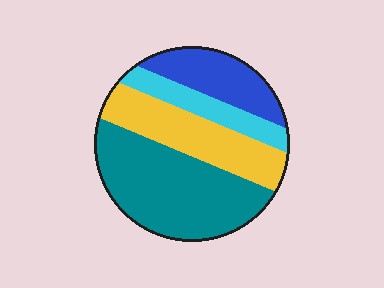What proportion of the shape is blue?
Blue takes up about one fifth (1/5) of the shape.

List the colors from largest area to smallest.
From largest to smallest: teal, yellow, blue, cyan.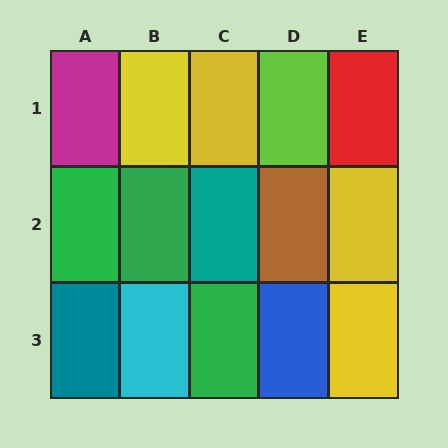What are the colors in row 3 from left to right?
Teal, cyan, green, blue, yellow.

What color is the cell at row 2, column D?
Brown.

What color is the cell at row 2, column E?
Yellow.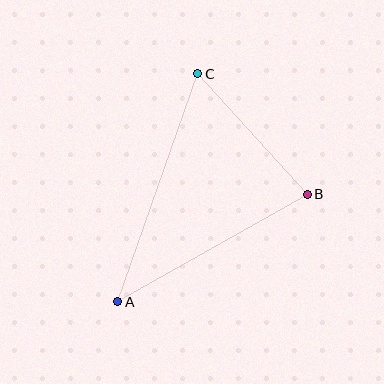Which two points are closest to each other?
Points B and C are closest to each other.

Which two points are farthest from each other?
Points A and C are farthest from each other.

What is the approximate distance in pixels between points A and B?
The distance between A and B is approximately 218 pixels.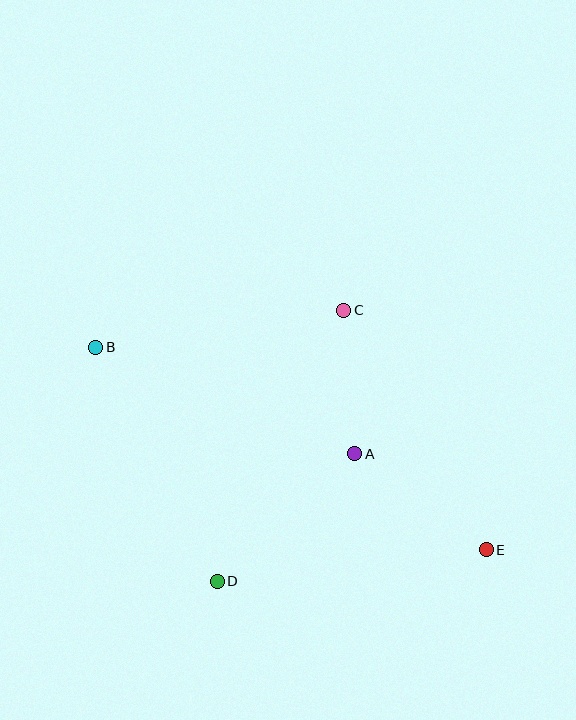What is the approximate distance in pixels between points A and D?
The distance between A and D is approximately 188 pixels.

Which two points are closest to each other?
Points A and C are closest to each other.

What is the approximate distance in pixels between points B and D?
The distance between B and D is approximately 264 pixels.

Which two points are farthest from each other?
Points B and E are farthest from each other.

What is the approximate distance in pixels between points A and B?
The distance between A and B is approximately 280 pixels.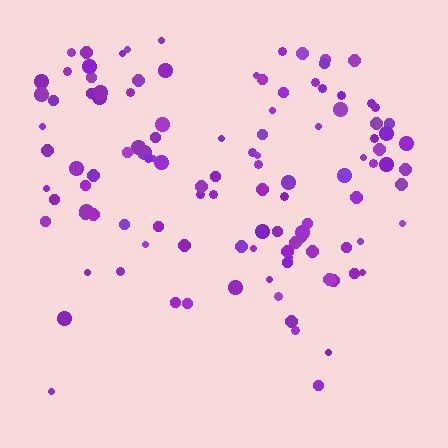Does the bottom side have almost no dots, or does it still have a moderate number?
Still a moderate number, just noticeably fewer than the top.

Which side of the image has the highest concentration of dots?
The top.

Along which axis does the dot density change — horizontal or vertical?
Vertical.